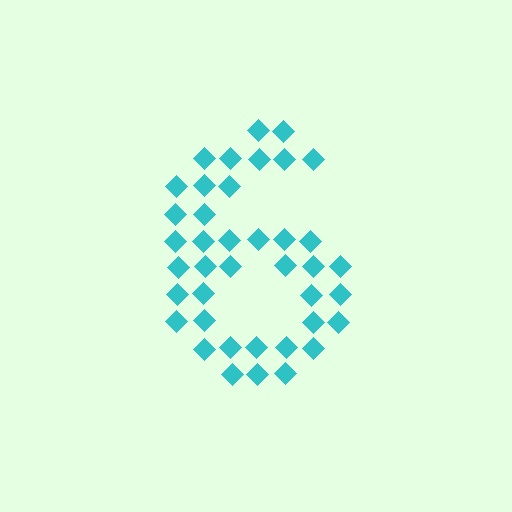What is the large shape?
The large shape is the digit 6.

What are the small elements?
The small elements are diamonds.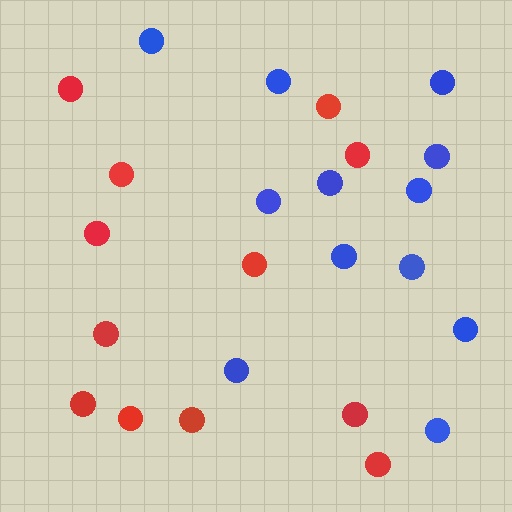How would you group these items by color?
There are 2 groups: one group of blue circles (12) and one group of red circles (12).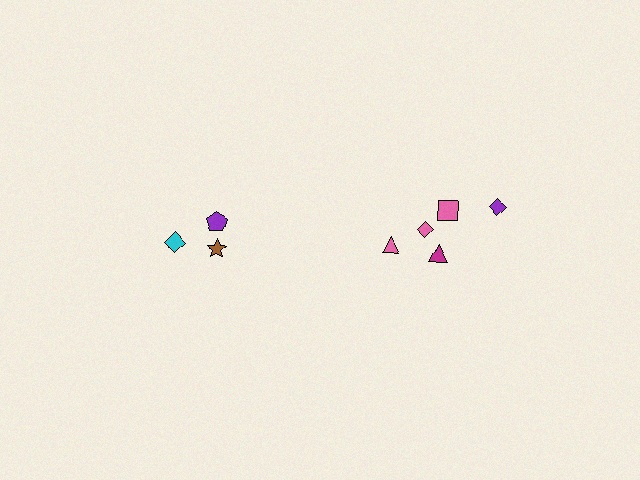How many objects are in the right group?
There are 5 objects.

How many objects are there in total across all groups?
There are 8 objects.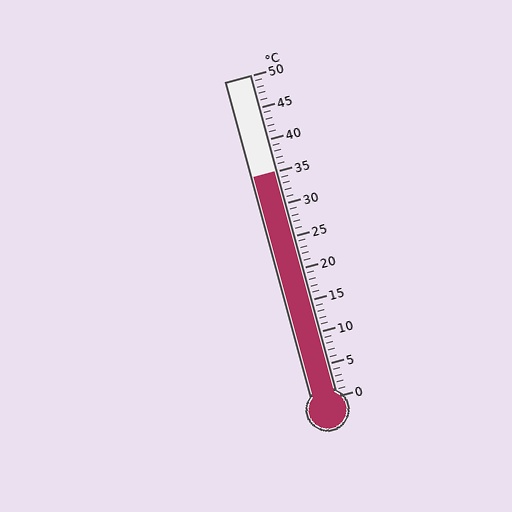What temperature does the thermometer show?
The thermometer shows approximately 35°C.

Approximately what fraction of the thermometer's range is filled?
The thermometer is filled to approximately 70% of its range.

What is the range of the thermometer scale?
The thermometer scale ranges from 0°C to 50°C.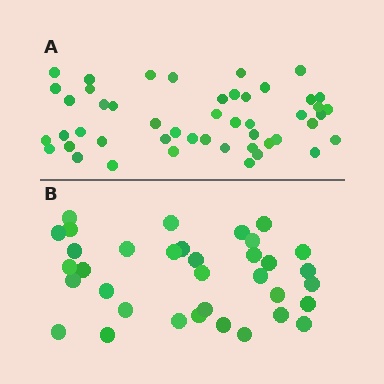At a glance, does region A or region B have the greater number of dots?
Region A (the top region) has more dots.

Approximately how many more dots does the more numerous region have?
Region A has approximately 15 more dots than region B.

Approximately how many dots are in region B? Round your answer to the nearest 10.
About 40 dots. (The exact count is 35, which rounds to 40.)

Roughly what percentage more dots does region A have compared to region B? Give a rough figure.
About 35% more.